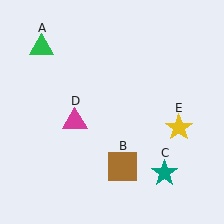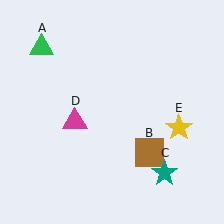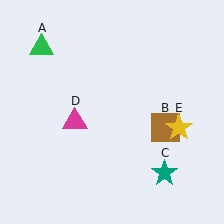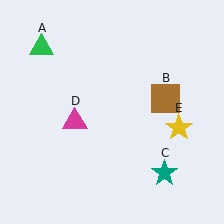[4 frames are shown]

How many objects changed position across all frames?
1 object changed position: brown square (object B).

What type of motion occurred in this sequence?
The brown square (object B) rotated counterclockwise around the center of the scene.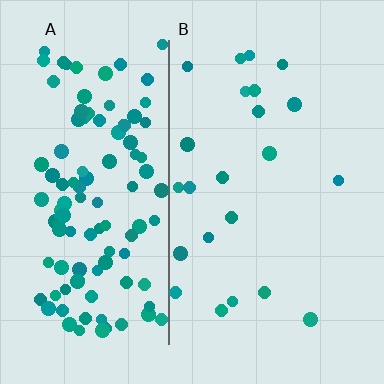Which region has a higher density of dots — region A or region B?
A (the left).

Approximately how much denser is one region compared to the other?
Approximately 5.2× — region A over region B.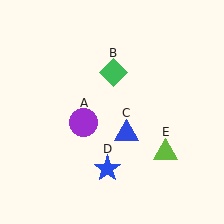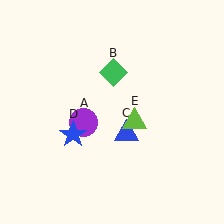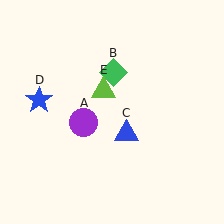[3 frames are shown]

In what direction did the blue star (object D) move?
The blue star (object D) moved up and to the left.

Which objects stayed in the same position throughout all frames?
Purple circle (object A) and green diamond (object B) and blue triangle (object C) remained stationary.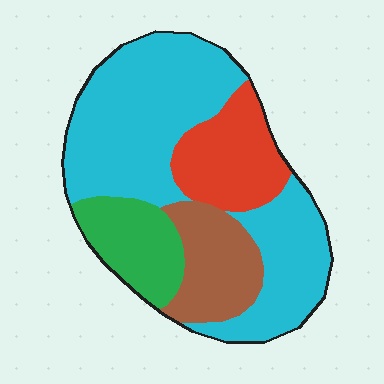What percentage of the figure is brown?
Brown takes up less than a quarter of the figure.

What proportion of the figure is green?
Green takes up about one eighth (1/8) of the figure.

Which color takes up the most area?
Cyan, at roughly 55%.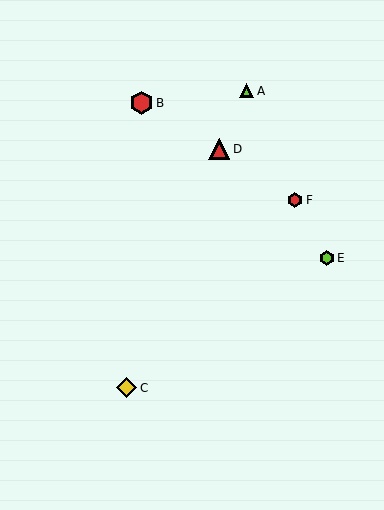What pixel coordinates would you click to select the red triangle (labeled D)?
Click at (219, 149) to select the red triangle D.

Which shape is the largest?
The red hexagon (labeled B) is the largest.